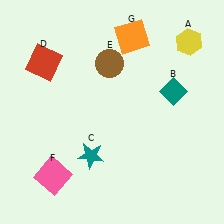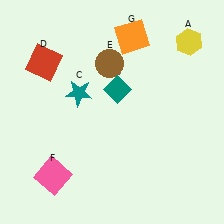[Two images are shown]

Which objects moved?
The objects that moved are: the teal diamond (B), the teal star (C).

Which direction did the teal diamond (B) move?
The teal diamond (B) moved left.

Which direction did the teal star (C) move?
The teal star (C) moved up.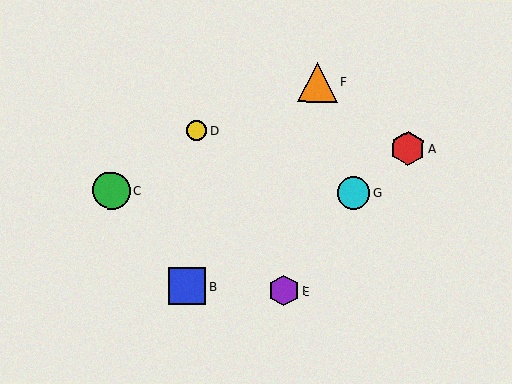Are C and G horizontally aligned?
Yes, both are at y≈191.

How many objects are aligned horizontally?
2 objects (C, G) are aligned horizontally.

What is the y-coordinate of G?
Object G is at y≈193.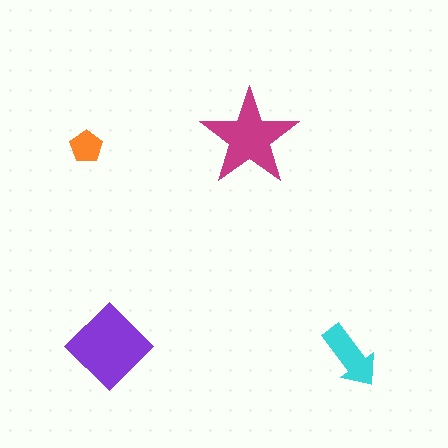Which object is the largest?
The purple diamond.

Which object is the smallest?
The orange pentagon.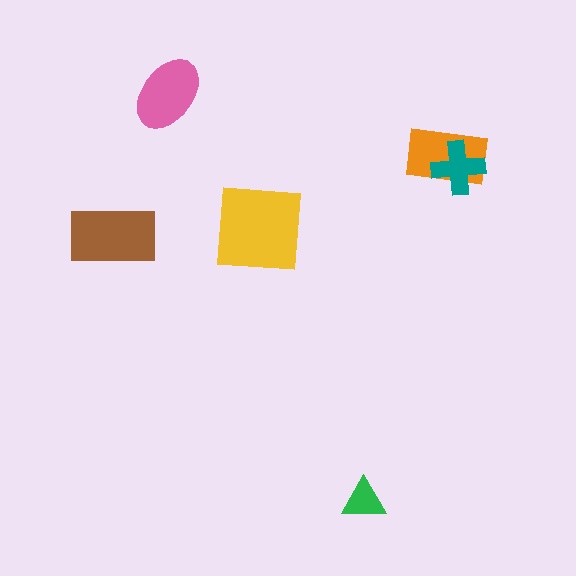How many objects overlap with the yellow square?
0 objects overlap with the yellow square.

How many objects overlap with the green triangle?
0 objects overlap with the green triangle.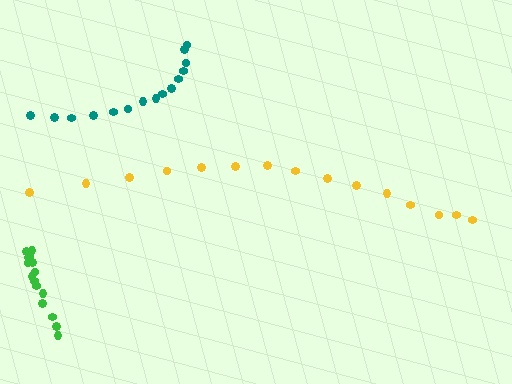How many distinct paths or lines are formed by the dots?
There are 3 distinct paths.